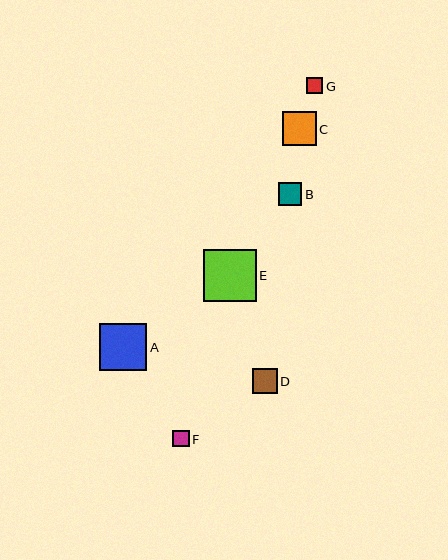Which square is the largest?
Square E is the largest with a size of approximately 53 pixels.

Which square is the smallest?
Square G is the smallest with a size of approximately 16 pixels.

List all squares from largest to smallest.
From largest to smallest: E, A, C, D, B, F, G.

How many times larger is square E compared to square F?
Square E is approximately 3.1 times the size of square F.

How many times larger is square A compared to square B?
Square A is approximately 2.0 times the size of square B.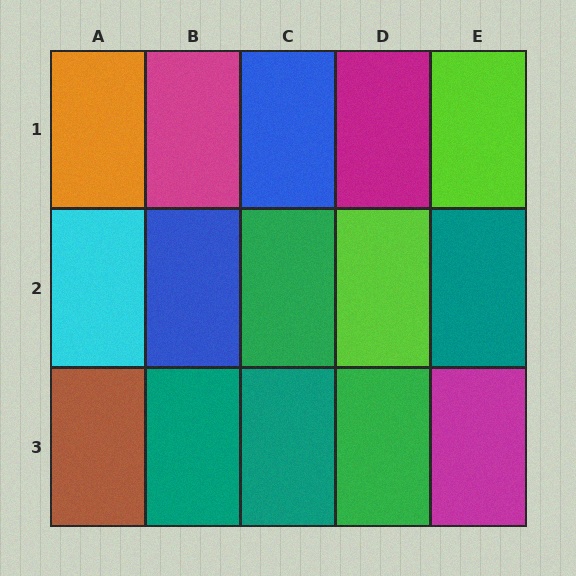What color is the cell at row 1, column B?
Magenta.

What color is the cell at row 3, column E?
Magenta.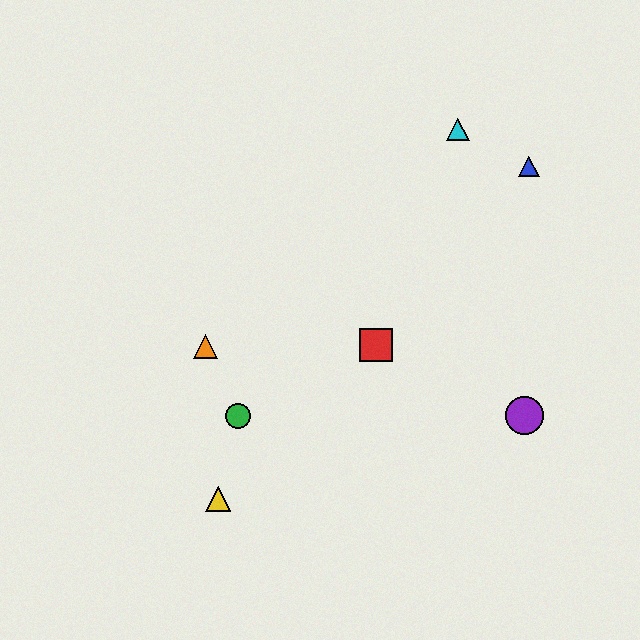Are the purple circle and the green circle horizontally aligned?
Yes, both are at y≈416.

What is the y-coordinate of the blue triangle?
The blue triangle is at y≈167.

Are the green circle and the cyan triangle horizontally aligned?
No, the green circle is at y≈416 and the cyan triangle is at y≈129.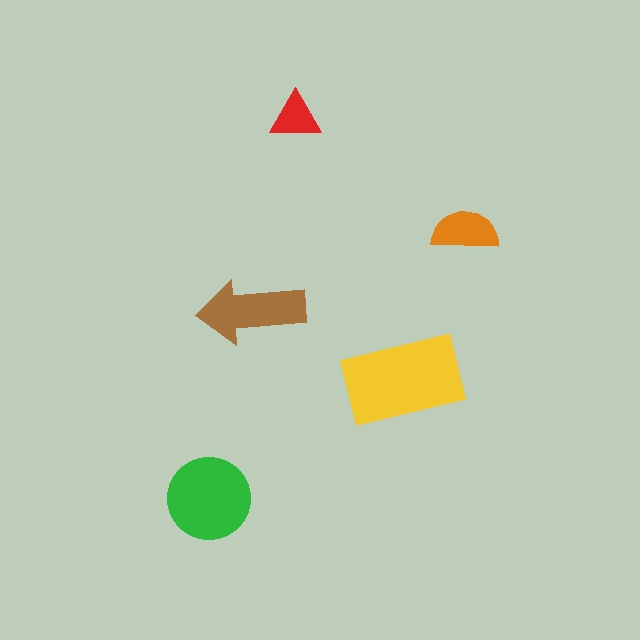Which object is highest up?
The red triangle is topmost.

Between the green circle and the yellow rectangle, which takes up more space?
The yellow rectangle.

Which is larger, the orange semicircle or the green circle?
The green circle.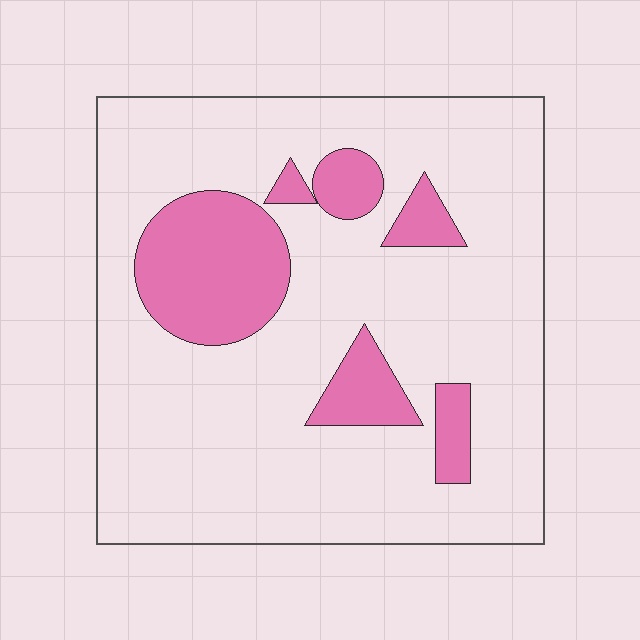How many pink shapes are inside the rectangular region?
6.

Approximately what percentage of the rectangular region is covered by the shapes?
Approximately 20%.